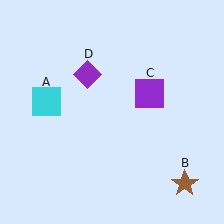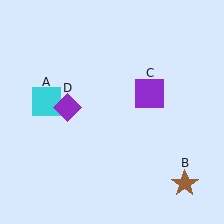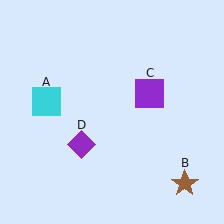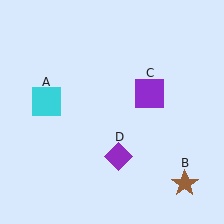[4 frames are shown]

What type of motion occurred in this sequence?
The purple diamond (object D) rotated counterclockwise around the center of the scene.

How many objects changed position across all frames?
1 object changed position: purple diamond (object D).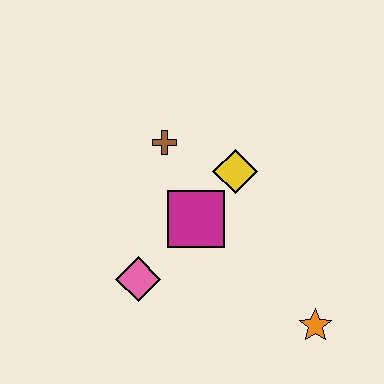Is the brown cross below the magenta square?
No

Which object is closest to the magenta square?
The yellow diamond is closest to the magenta square.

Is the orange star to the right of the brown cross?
Yes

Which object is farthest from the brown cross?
The orange star is farthest from the brown cross.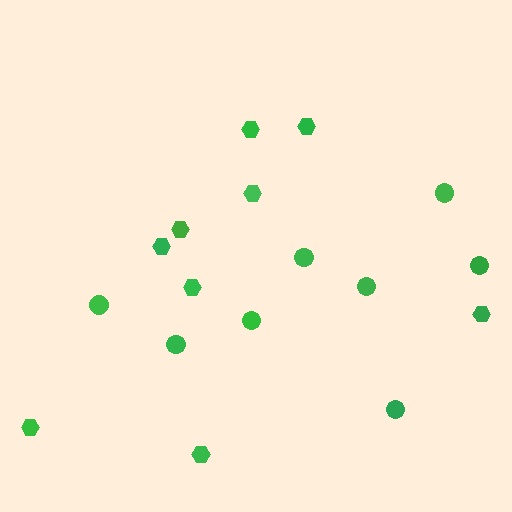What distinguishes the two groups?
There are 2 groups: one group of hexagons (9) and one group of circles (8).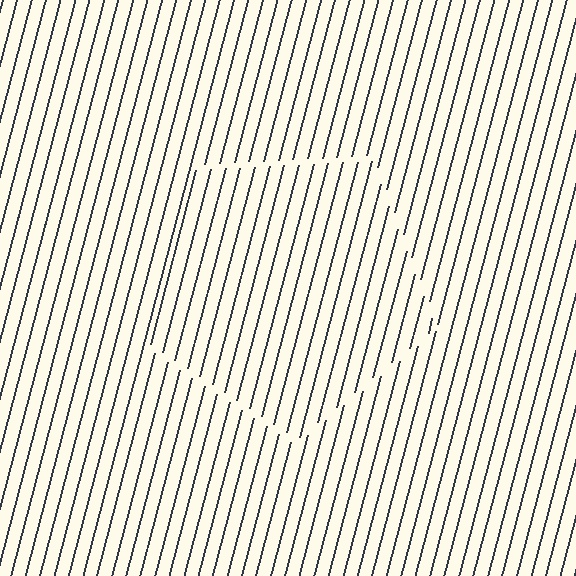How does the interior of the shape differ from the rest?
The interior of the shape contains the same grating, shifted by half a period — the contour is defined by the phase discontinuity where line-ends from the inner and outer gratings abut.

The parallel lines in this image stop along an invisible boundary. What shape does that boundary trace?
An illusory pentagon. The interior of the shape contains the same grating, shifted by half a period — the contour is defined by the phase discontinuity where line-ends from the inner and outer gratings abut.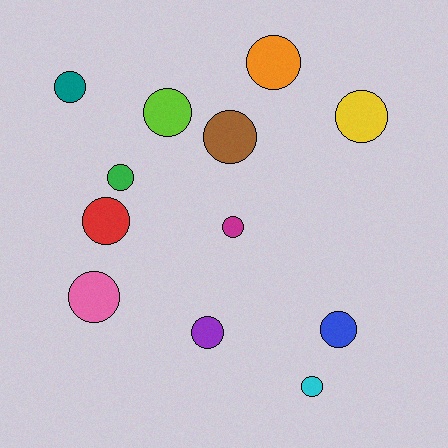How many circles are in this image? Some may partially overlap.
There are 12 circles.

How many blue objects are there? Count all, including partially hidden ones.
There is 1 blue object.